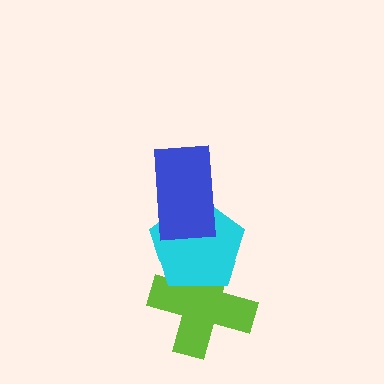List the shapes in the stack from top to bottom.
From top to bottom: the blue rectangle, the cyan pentagon, the lime cross.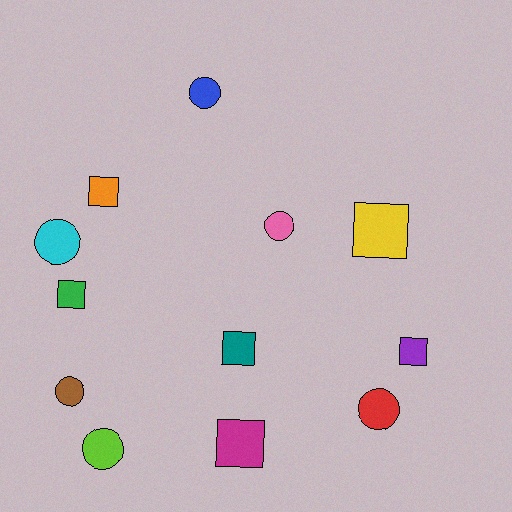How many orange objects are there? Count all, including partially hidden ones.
There is 1 orange object.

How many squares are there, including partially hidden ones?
There are 6 squares.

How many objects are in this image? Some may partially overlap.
There are 12 objects.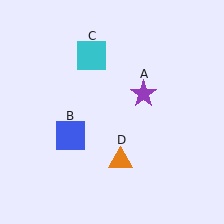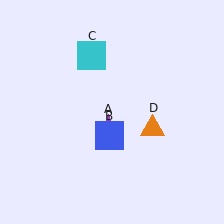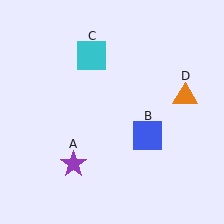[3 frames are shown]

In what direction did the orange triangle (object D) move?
The orange triangle (object D) moved up and to the right.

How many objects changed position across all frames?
3 objects changed position: purple star (object A), blue square (object B), orange triangle (object D).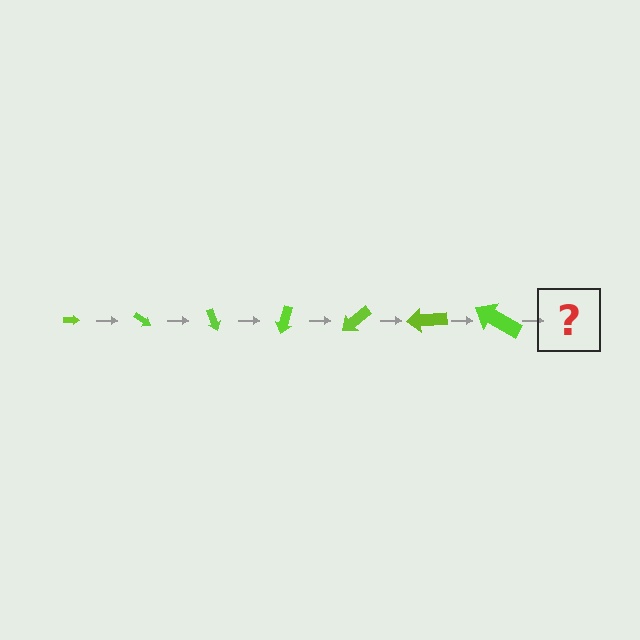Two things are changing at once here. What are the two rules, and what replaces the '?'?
The two rules are that the arrow grows larger each step and it rotates 35 degrees each step. The '?' should be an arrow, larger than the previous one and rotated 245 degrees from the start.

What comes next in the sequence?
The next element should be an arrow, larger than the previous one and rotated 245 degrees from the start.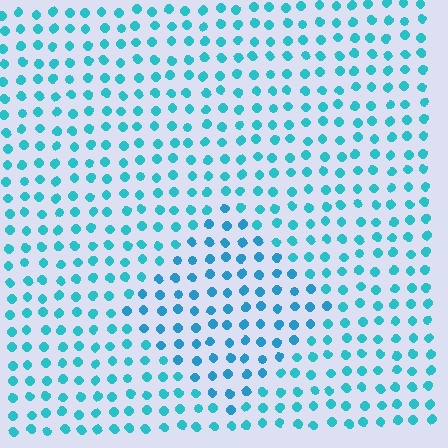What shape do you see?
I see a diamond.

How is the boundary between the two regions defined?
The boundary is defined purely by a slight shift in hue (about 16 degrees). Spacing, size, and orientation are identical on both sides.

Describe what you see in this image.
The image is filled with small cyan elements in a uniform arrangement. A diamond-shaped region is visible where the elements are tinted to a slightly different hue, forming a subtle color boundary.